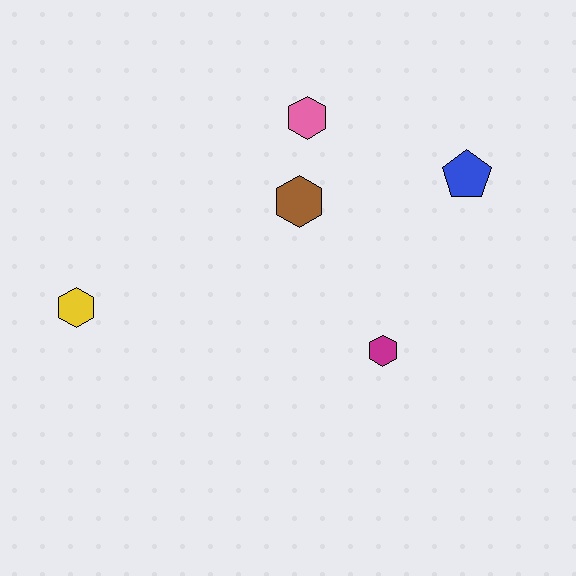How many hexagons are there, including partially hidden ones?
There are 4 hexagons.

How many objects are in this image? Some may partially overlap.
There are 5 objects.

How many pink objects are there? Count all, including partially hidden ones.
There is 1 pink object.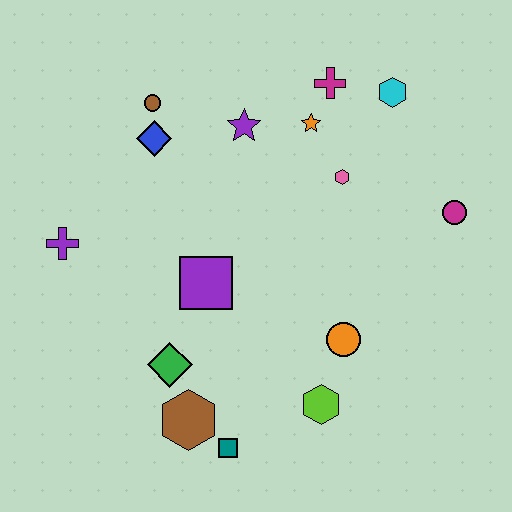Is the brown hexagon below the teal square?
No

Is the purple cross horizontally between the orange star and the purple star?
No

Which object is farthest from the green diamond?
The cyan hexagon is farthest from the green diamond.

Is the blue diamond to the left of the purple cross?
No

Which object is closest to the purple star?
The orange star is closest to the purple star.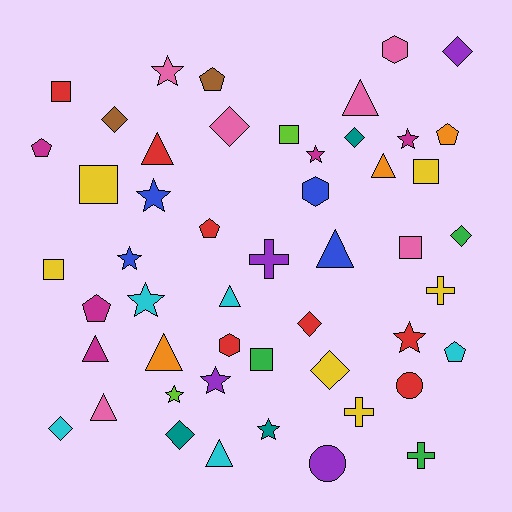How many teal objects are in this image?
There are 3 teal objects.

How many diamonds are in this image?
There are 9 diamonds.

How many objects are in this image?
There are 50 objects.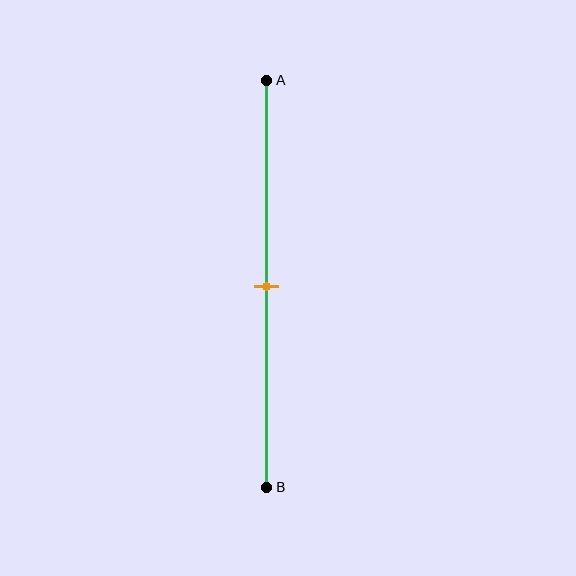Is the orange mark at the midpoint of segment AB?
Yes, the mark is approximately at the midpoint.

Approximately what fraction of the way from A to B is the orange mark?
The orange mark is approximately 50% of the way from A to B.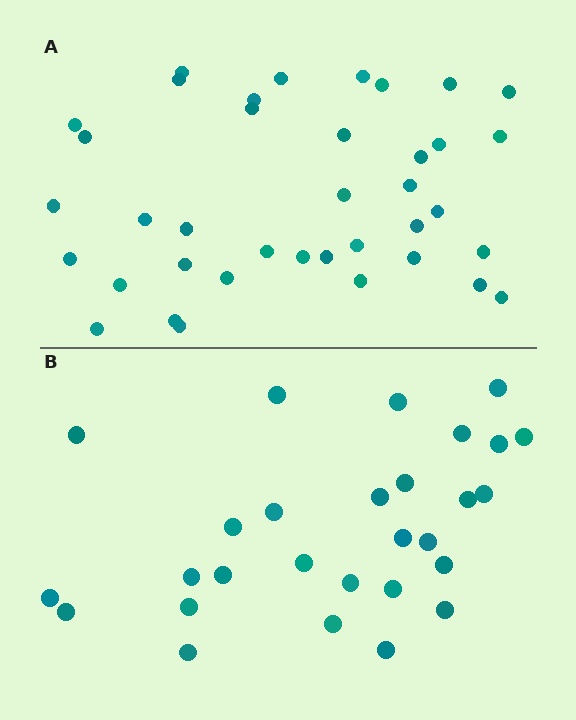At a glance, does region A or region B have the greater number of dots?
Region A (the top region) has more dots.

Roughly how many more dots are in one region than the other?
Region A has roughly 10 or so more dots than region B.